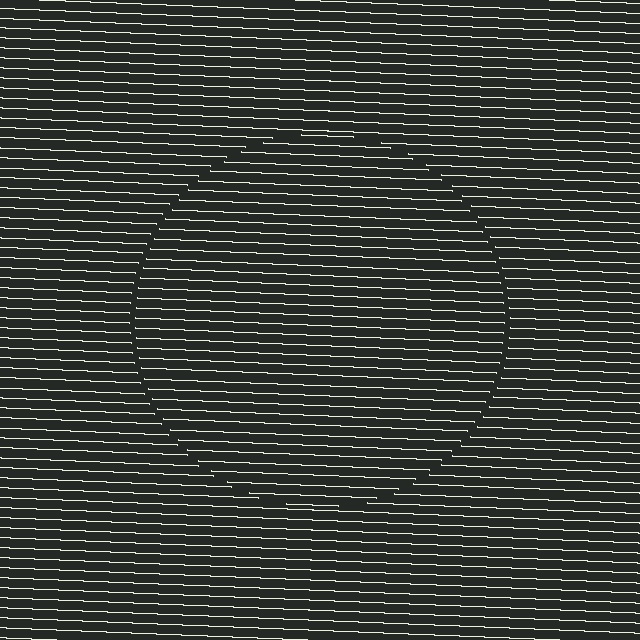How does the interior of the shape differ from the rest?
The interior of the shape contains the same grating, shifted by half a period — the contour is defined by the phase discontinuity where line-ends from the inner and outer gratings abut.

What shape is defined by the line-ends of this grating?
An illusory circle. The interior of the shape contains the same grating, shifted by half a period — the contour is defined by the phase discontinuity where line-ends from the inner and outer gratings abut.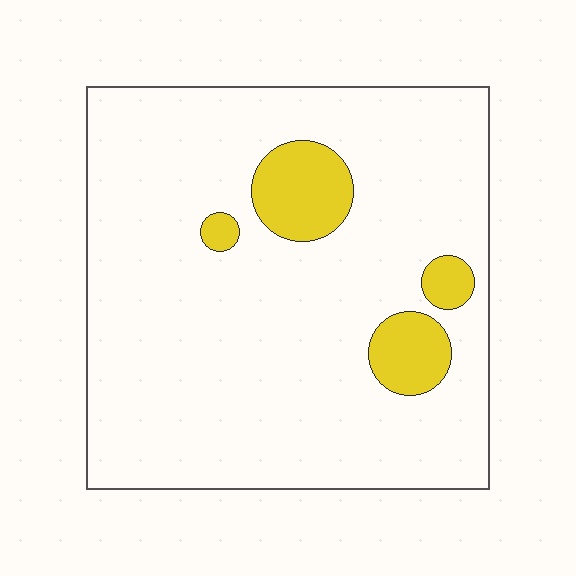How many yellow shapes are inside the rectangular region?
4.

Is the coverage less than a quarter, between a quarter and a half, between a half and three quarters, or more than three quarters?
Less than a quarter.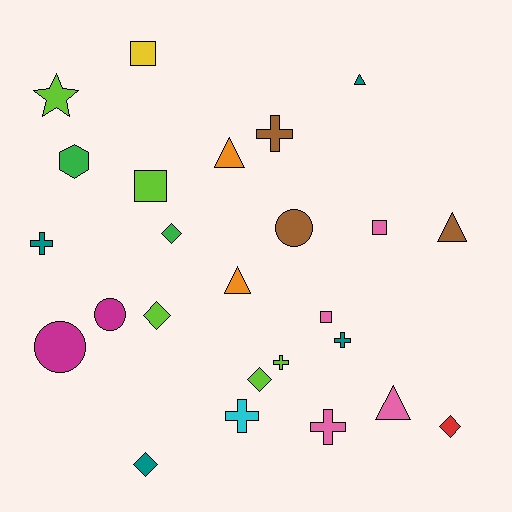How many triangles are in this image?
There are 5 triangles.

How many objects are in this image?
There are 25 objects.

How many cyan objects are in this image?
There is 1 cyan object.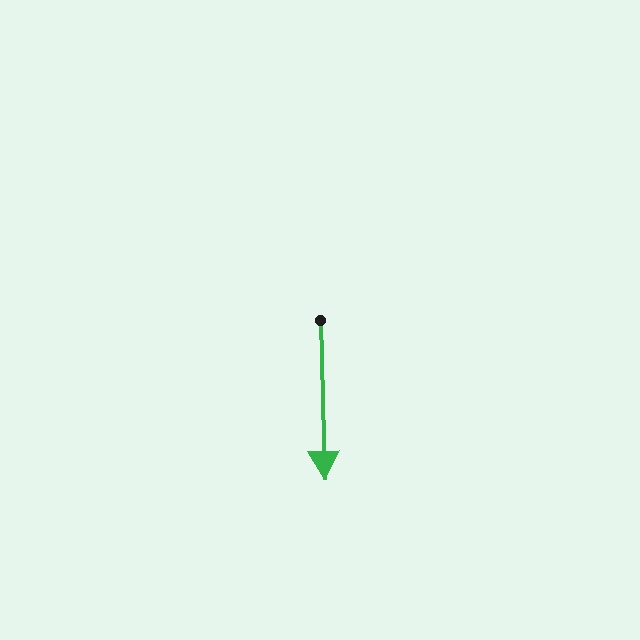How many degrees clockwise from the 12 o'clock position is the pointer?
Approximately 179 degrees.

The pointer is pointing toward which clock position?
Roughly 6 o'clock.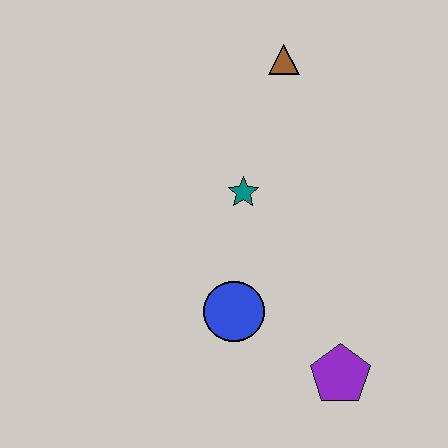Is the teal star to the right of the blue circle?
Yes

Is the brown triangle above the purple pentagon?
Yes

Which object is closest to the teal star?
The blue circle is closest to the teal star.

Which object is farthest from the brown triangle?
The purple pentagon is farthest from the brown triangle.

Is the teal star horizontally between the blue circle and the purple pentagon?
Yes